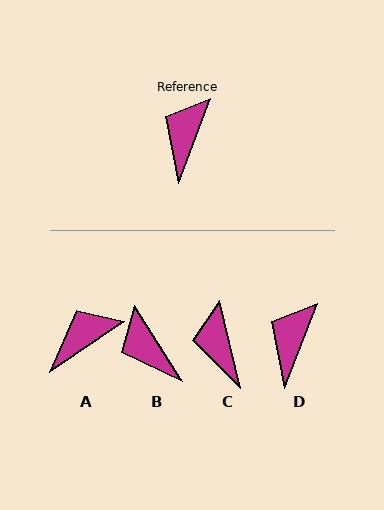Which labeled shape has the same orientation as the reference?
D.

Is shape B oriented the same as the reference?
No, it is off by about 53 degrees.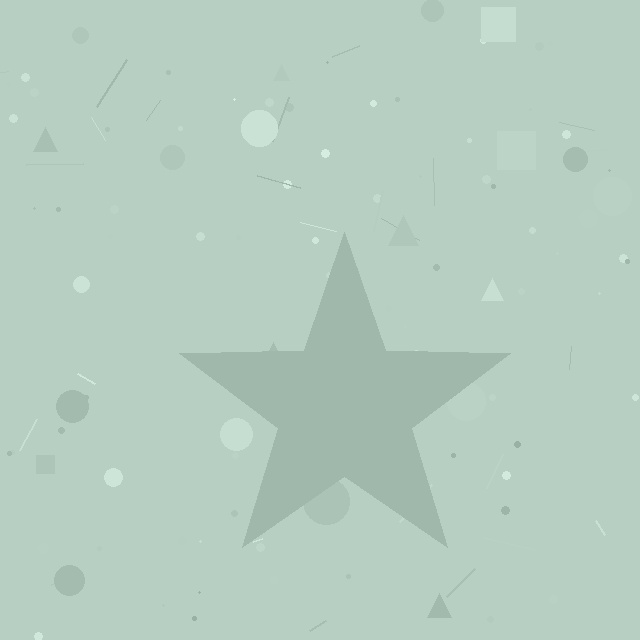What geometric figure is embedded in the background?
A star is embedded in the background.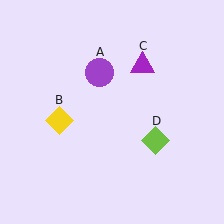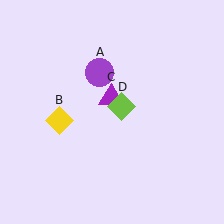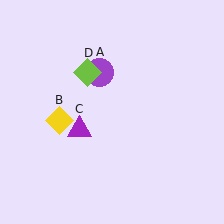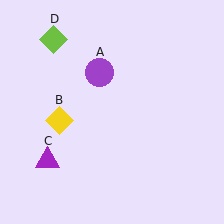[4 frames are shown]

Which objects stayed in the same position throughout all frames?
Purple circle (object A) and yellow diamond (object B) remained stationary.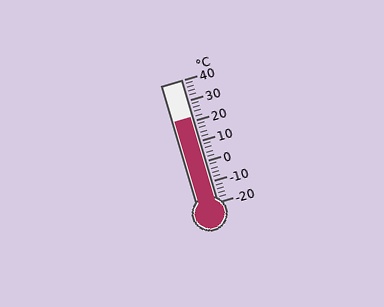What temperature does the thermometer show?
The thermometer shows approximately 22°C.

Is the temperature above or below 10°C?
The temperature is above 10°C.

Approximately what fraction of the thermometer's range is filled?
The thermometer is filled to approximately 70% of its range.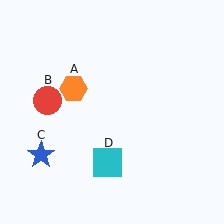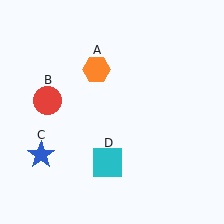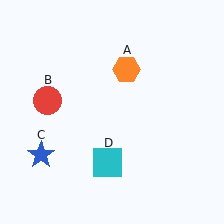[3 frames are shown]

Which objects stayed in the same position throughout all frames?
Red circle (object B) and blue star (object C) and cyan square (object D) remained stationary.